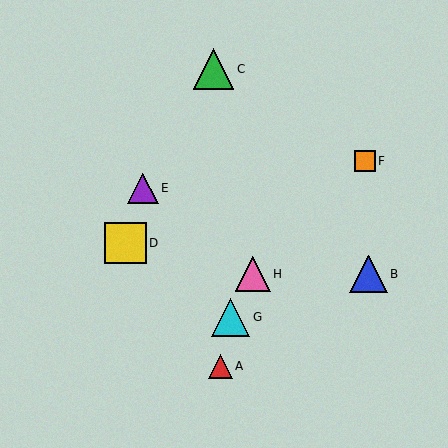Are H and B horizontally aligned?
Yes, both are at y≈274.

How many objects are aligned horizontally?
2 objects (B, H) are aligned horizontally.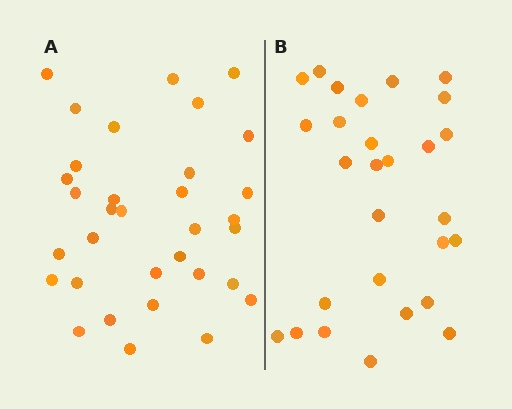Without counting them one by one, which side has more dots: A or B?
Region A (the left region) has more dots.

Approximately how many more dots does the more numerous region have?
Region A has about 5 more dots than region B.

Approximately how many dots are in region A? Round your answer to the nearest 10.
About 30 dots. (The exact count is 33, which rounds to 30.)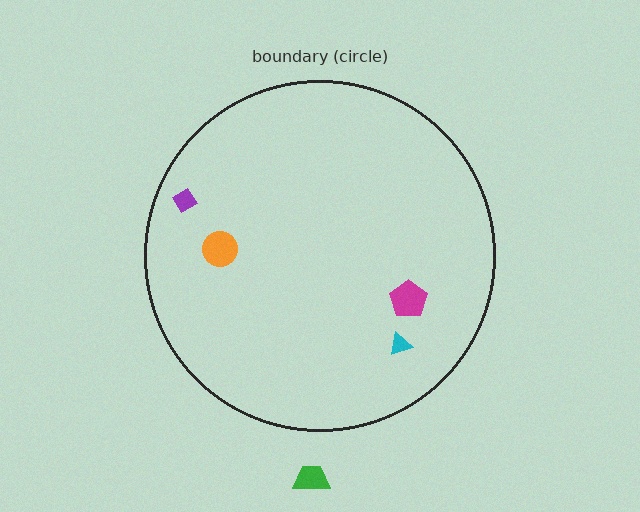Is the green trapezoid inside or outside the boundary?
Outside.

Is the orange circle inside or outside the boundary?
Inside.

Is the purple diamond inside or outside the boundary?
Inside.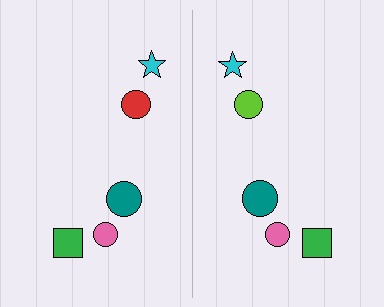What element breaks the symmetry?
The lime circle on the right side breaks the symmetry — its mirror counterpart is red.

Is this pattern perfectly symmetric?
No, the pattern is not perfectly symmetric. The lime circle on the right side breaks the symmetry — its mirror counterpart is red.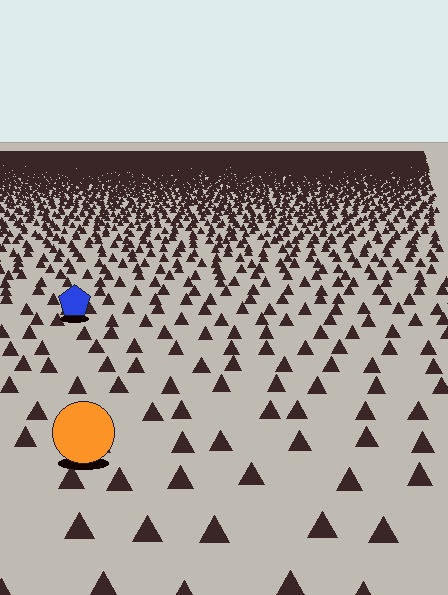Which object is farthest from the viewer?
The blue pentagon is farthest from the viewer. It appears smaller and the ground texture around it is denser.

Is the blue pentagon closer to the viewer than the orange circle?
No. The orange circle is closer — you can tell from the texture gradient: the ground texture is coarser near it.